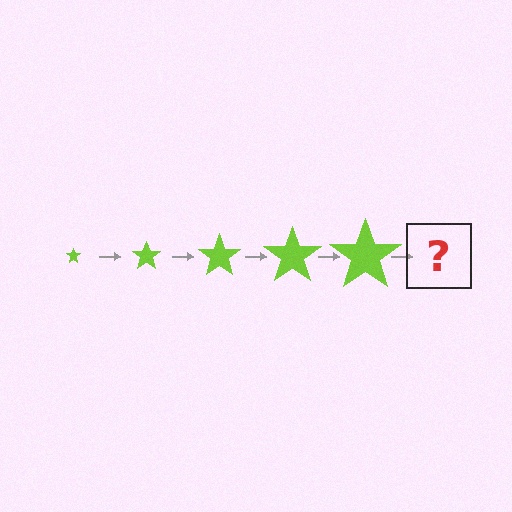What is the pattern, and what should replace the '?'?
The pattern is that the star gets progressively larger each step. The '?' should be a lime star, larger than the previous one.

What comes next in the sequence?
The next element should be a lime star, larger than the previous one.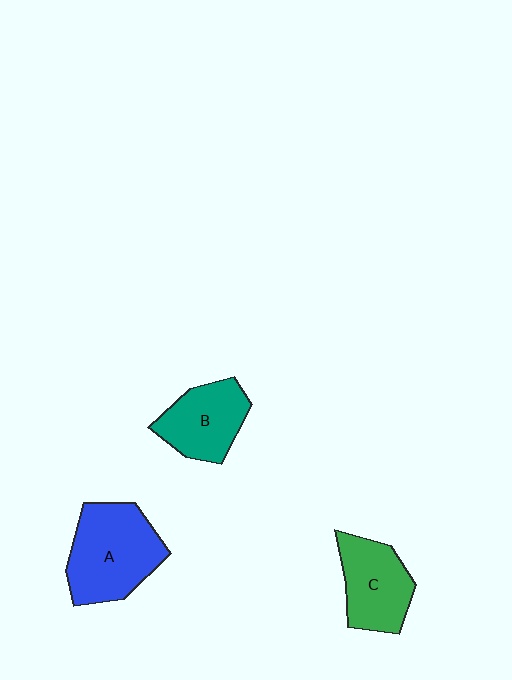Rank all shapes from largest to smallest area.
From largest to smallest: A (blue), C (green), B (teal).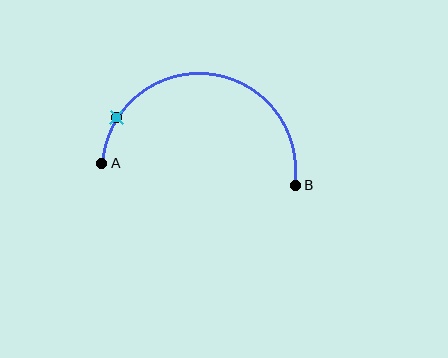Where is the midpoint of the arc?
The arc midpoint is the point on the curve farthest from the straight line joining A and B. It sits above that line.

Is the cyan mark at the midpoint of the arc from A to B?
No. The cyan mark lies on the arc but is closer to endpoint A. The arc midpoint would be at the point on the curve equidistant along the arc from both A and B.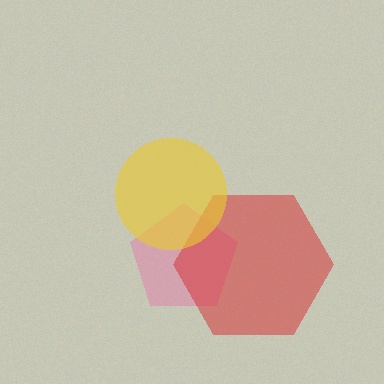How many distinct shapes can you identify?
There are 3 distinct shapes: a pink pentagon, a red hexagon, a yellow circle.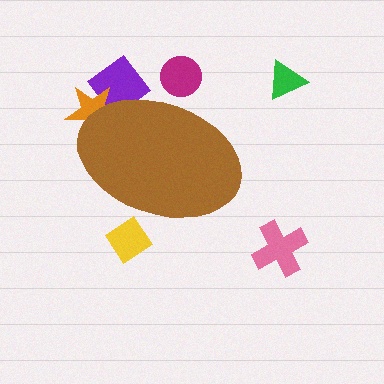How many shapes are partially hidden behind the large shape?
4 shapes are partially hidden.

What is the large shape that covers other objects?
A brown ellipse.